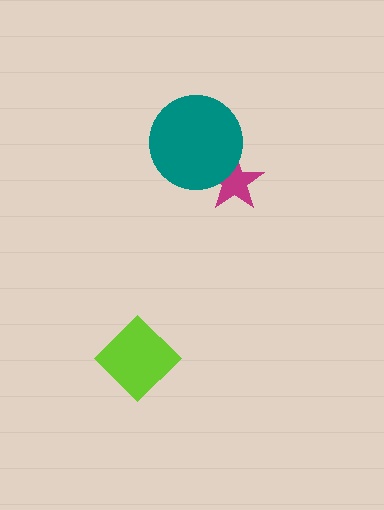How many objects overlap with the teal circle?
1 object overlaps with the teal circle.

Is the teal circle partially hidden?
No, no other shape covers it.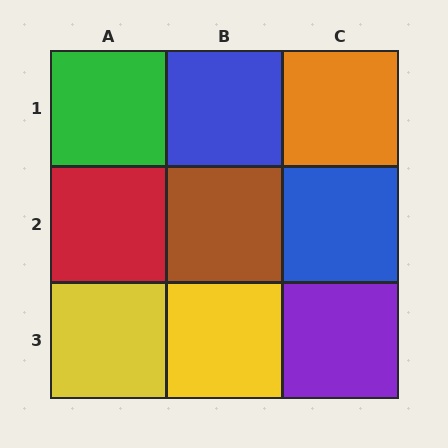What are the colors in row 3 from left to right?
Yellow, yellow, purple.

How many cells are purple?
1 cell is purple.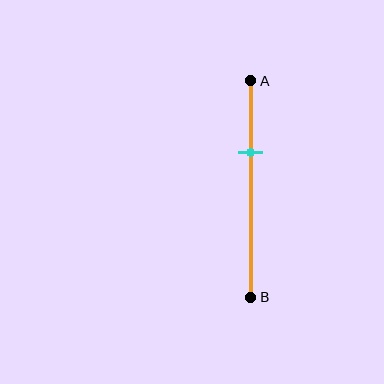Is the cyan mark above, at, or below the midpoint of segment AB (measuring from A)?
The cyan mark is above the midpoint of segment AB.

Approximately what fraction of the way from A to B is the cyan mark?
The cyan mark is approximately 35% of the way from A to B.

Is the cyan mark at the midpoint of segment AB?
No, the mark is at about 35% from A, not at the 50% midpoint.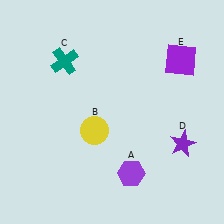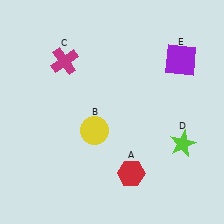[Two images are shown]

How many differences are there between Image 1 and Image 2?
There are 3 differences between the two images.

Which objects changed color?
A changed from purple to red. C changed from teal to magenta. D changed from purple to lime.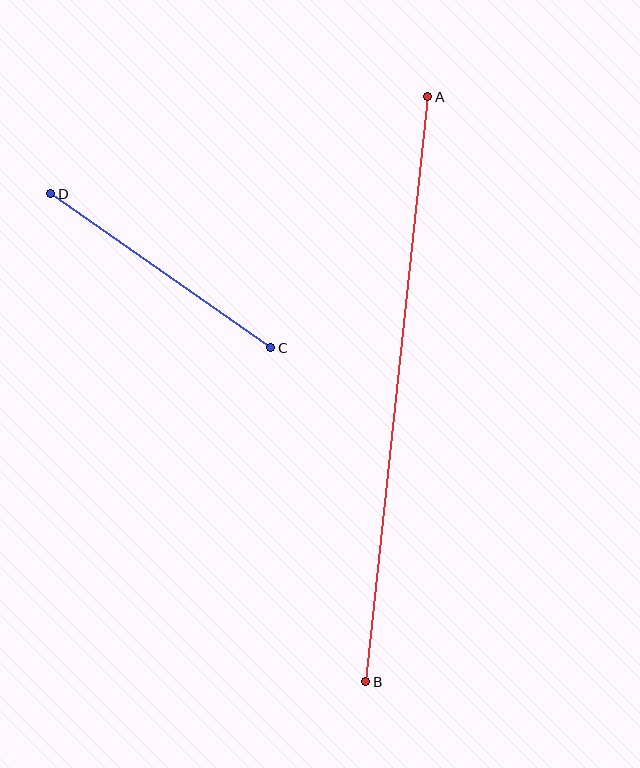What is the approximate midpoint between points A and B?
The midpoint is at approximately (397, 389) pixels.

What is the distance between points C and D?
The distance is approximately 269 pixels.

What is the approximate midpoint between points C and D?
The midpoint is at approximately (161, 271) pixels.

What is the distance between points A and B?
The distance is approximately 588 pixels.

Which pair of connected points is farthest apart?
Points A and B are farthest apart.